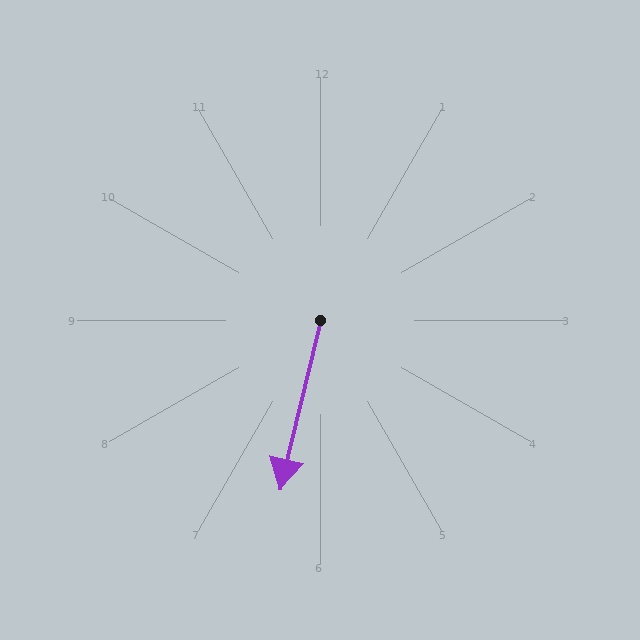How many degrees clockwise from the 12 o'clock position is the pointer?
Approximately 193 degrees.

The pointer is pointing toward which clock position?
Roughly 6 o'clock.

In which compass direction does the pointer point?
South.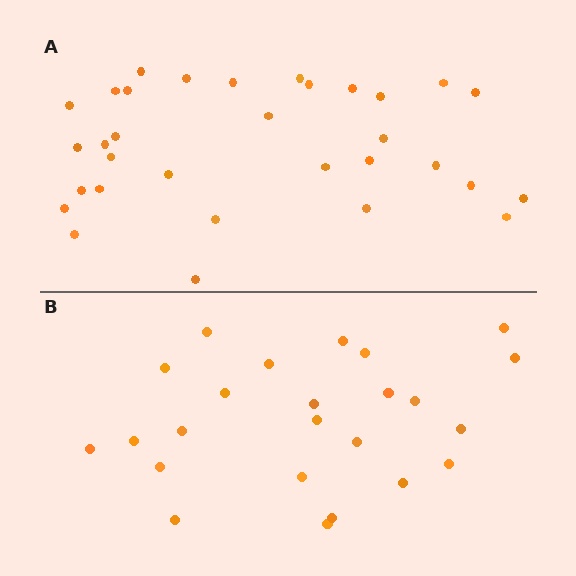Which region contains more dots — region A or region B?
Region A (the top region) has more dots.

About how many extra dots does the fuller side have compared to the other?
Region A has roughly 8 or so more dots than region B.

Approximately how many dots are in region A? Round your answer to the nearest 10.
About 30 dots. (The exact count is 32, which rounds to 30.)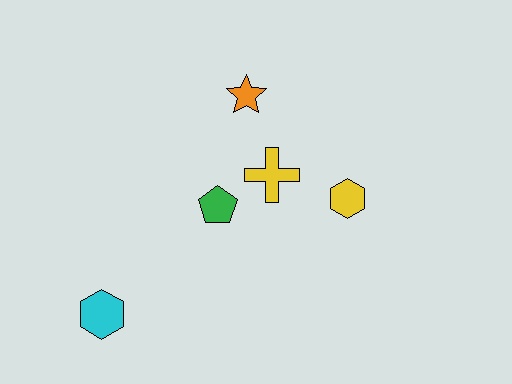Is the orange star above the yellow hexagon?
Yes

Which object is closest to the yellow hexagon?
The yellow cross is closest to the yellow hexagon.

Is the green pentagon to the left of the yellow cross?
Yes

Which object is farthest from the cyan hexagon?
The yellow hexagon is farthest from the cyan hexagon.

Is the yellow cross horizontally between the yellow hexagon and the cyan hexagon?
Yes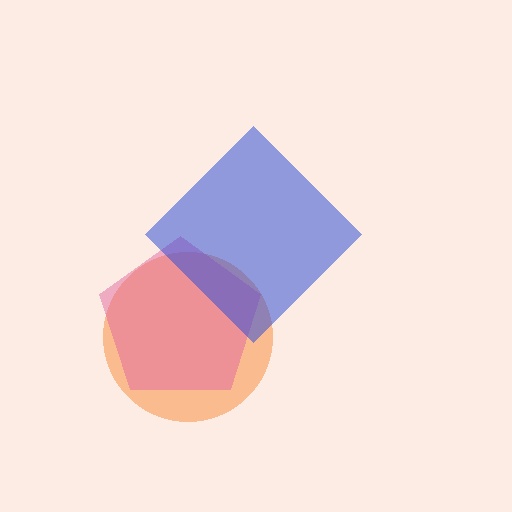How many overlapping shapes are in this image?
There are 3 overlapping shapes in the image.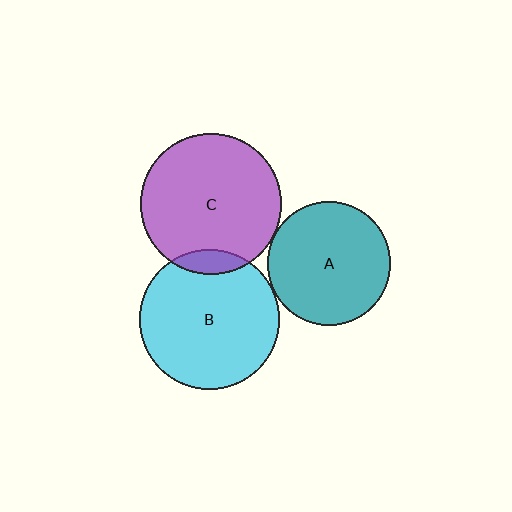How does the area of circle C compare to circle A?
Approximately 1.3 times.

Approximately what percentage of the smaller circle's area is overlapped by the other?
Approximately 5%.